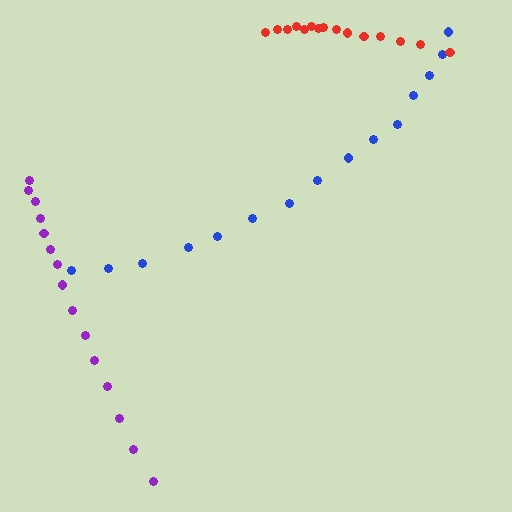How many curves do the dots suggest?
There are 3 distinct paths.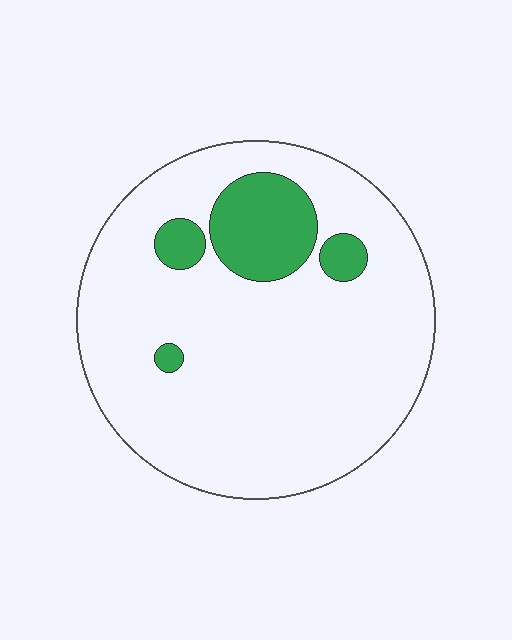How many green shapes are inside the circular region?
4.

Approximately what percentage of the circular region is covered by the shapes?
Approximately 15%.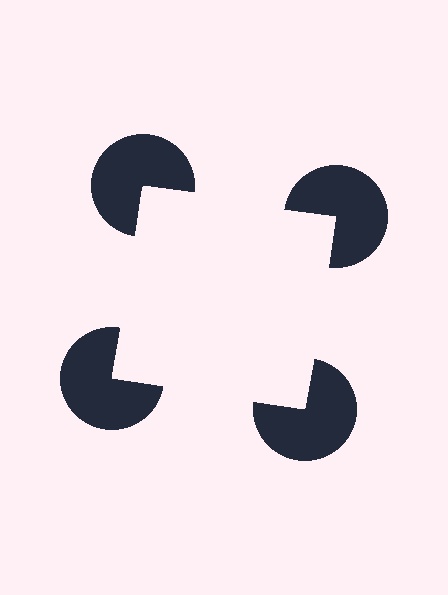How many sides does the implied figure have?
4 sides.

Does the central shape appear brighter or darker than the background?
It typically appears slightly brighter than the background, even though no actual brightness change is drawn.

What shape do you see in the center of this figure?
An illusory square — its edges are inferred from the aligned wedge cuts in the pac-man discs, not physically drawn.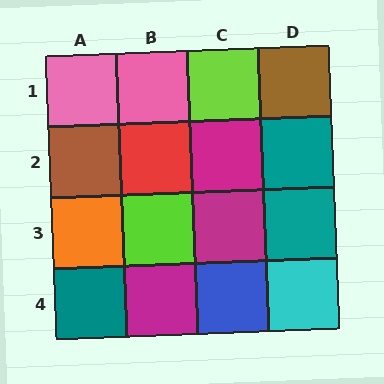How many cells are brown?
2 cells are brown.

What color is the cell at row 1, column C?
Lime.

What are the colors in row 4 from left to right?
Teal, magenta, blue, cyan.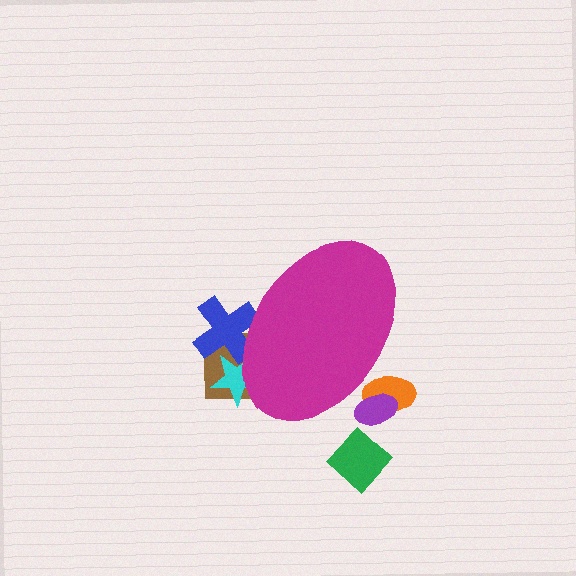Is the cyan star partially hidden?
Yes, the cyan star is partially hidden behind the magenta ellipse.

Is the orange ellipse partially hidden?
Yes, the orange ellipse is partially hidden behind the magenta ellipse.